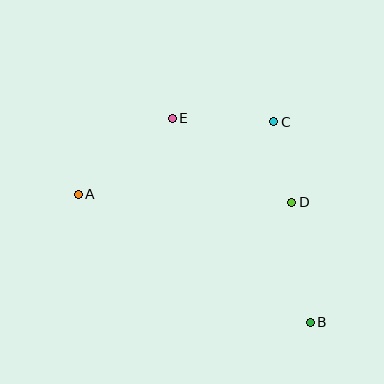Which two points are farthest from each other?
Points A and B are farthest from each other.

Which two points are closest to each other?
Points C and D are closest to each other.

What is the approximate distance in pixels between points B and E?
The distance between B and E is approximately 247 pixels.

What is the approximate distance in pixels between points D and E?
The distance between D and E is approximately 146 pixels.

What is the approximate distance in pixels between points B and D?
The distance between B and D is approximately 122 pixels.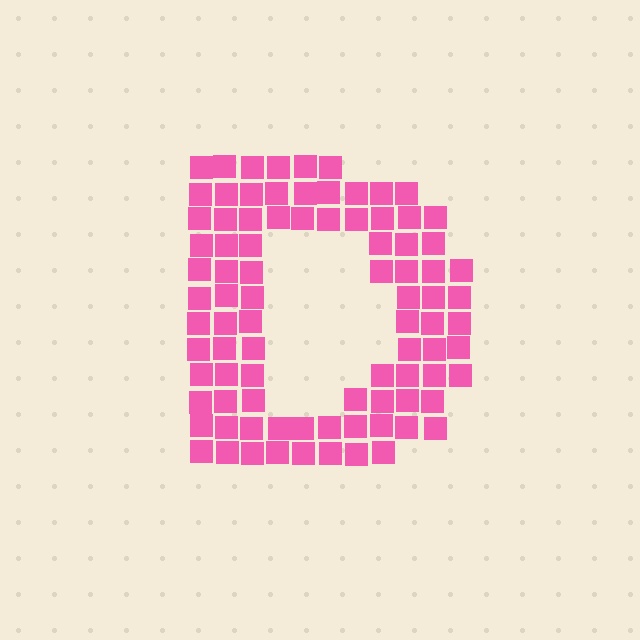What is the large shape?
The large shape is the letter D.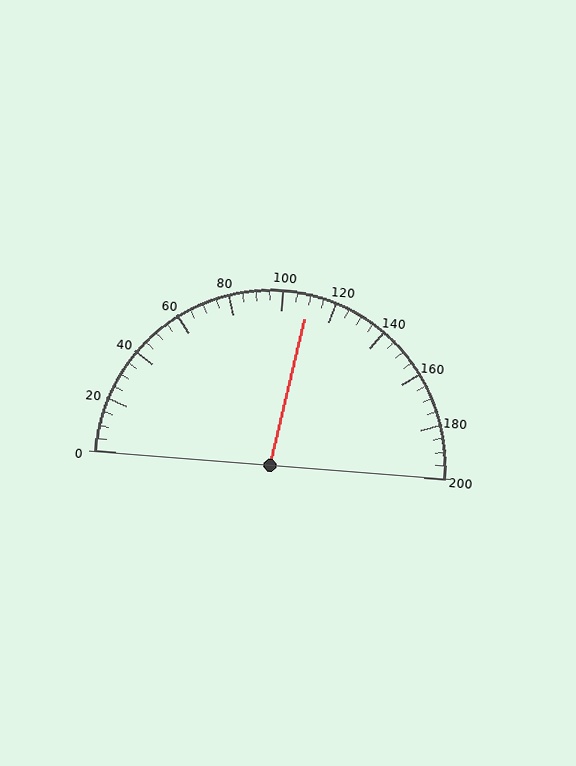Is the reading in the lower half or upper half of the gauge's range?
The reading is in the upper half of the range (0 to 200).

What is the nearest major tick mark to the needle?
The nearest major tick mark is 120.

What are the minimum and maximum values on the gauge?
The gauge ranges from 0 to 200.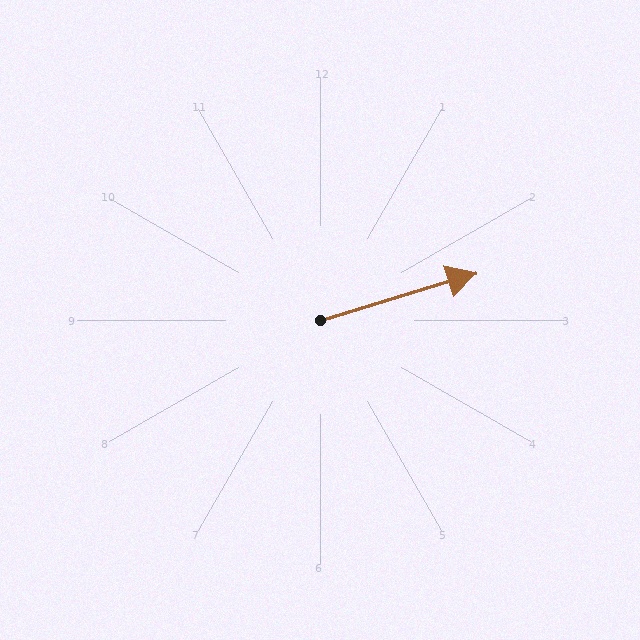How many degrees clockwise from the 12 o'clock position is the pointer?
Approximately 73 degrees.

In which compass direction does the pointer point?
East.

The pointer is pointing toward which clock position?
Roughly 2 o'clock.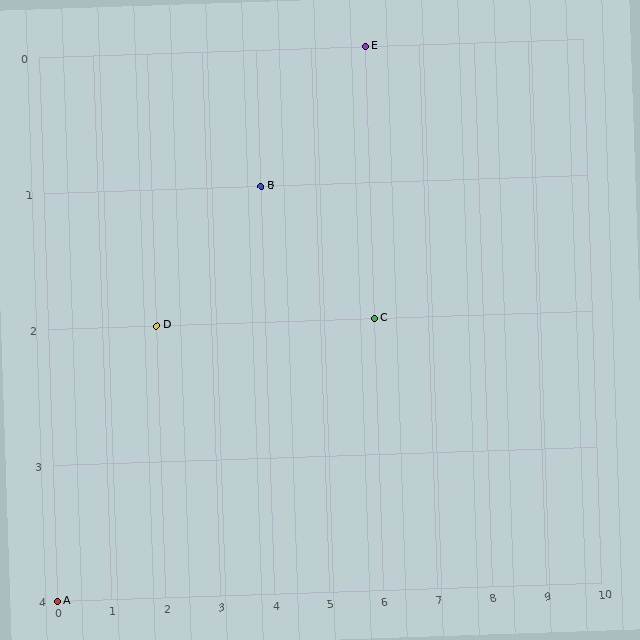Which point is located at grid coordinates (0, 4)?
Point A is at (0, 4).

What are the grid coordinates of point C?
Point C is at grid coordinates (6, 2).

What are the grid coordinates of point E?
Point E is at grid coordinates (6, 0).